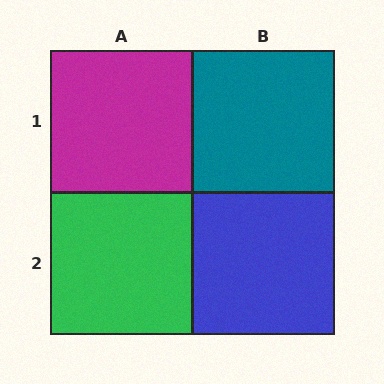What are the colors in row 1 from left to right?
Magenta, teal.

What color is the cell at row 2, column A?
Green.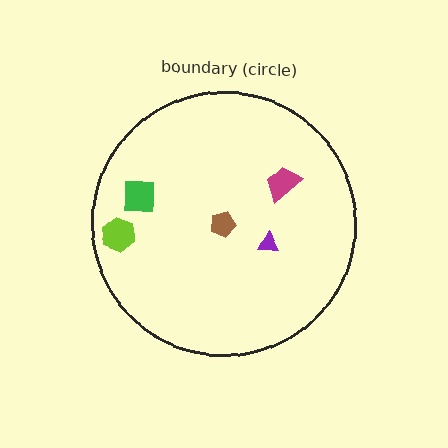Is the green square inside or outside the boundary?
Inside.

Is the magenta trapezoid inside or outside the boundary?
Inside.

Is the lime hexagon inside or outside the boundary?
Inside.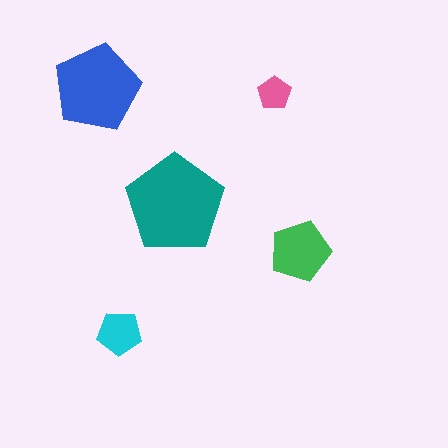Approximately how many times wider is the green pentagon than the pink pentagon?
About 2 times wider.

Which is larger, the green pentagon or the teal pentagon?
The teal one.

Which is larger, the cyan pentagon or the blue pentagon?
The blue one.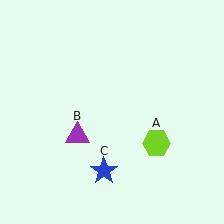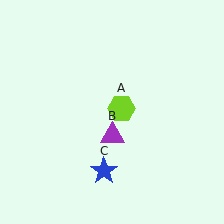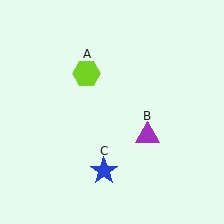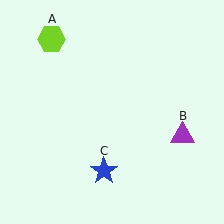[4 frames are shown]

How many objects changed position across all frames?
2 objects changed position: lime hexagon (object A), purple triangle (object B).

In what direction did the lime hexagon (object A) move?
The lime hexagon (object A) moved up and to the left.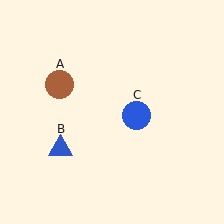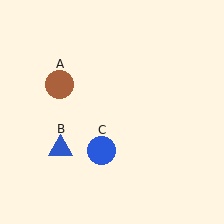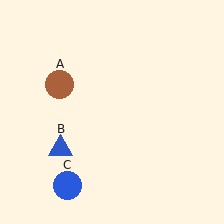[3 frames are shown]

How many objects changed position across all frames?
1 object changed position: blue circle (object C).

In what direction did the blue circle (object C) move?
The blue circle (object C) moved down and to the left.